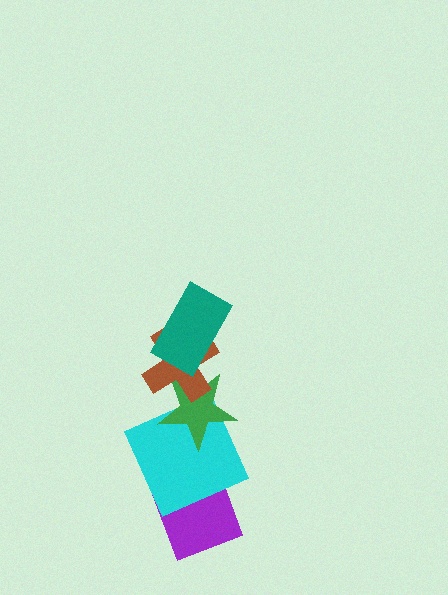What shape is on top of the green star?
The brown cross is on top of the green star.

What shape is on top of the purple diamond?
The cyan square is on top of the purple diamond.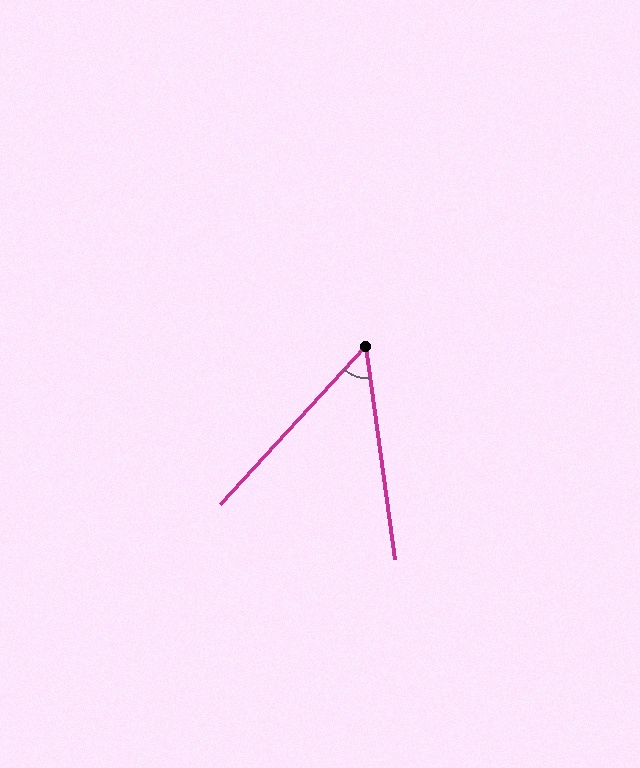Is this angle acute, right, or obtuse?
It is acute.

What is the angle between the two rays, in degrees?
Approximately 50 degrees.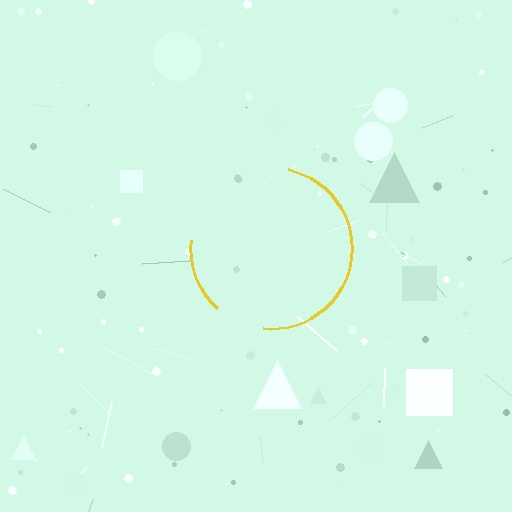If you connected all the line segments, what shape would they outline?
They would outline a circle.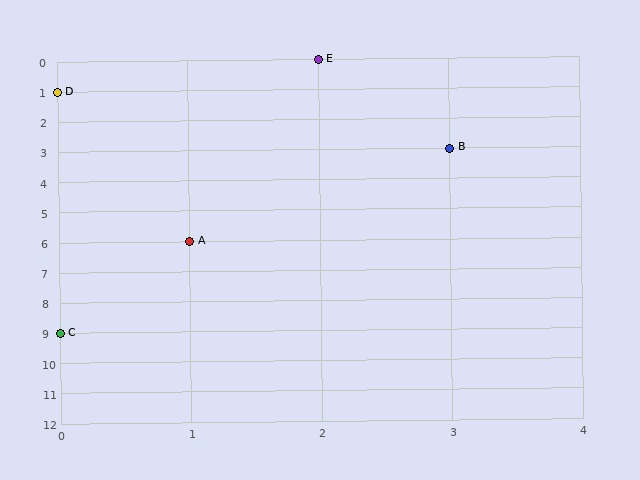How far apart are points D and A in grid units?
Points D and A are 1 column and 5 rows apart (about 5.1 grid units diagonally).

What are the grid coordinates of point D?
Point D is at grid coordinates (0, 1).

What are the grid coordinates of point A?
Point A is at grid coordinates (1, 6).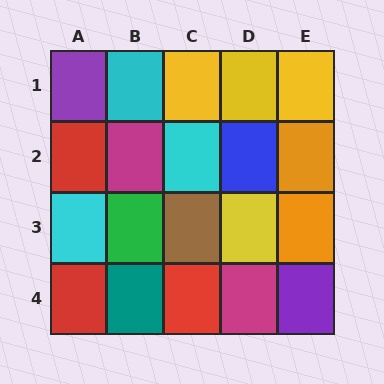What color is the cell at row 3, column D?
Yellow.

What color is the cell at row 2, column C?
Cyan.